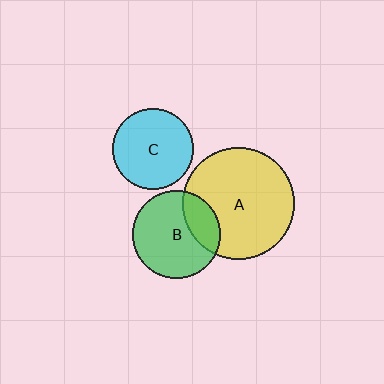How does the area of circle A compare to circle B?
Approximately 1.6 times.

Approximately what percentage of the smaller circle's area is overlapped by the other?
Approximately 25%.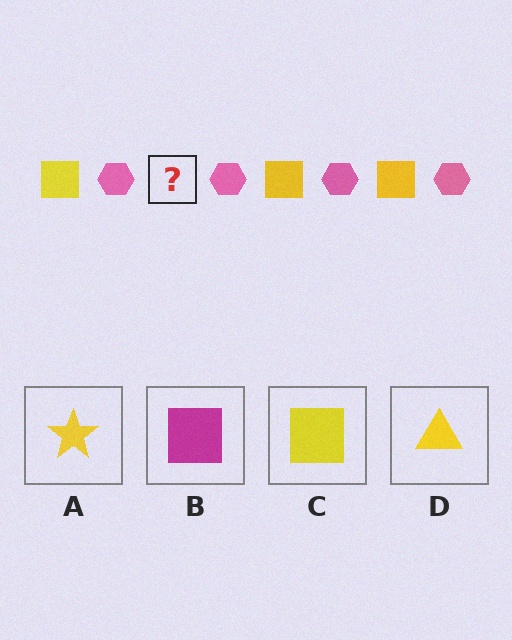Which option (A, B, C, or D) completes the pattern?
C.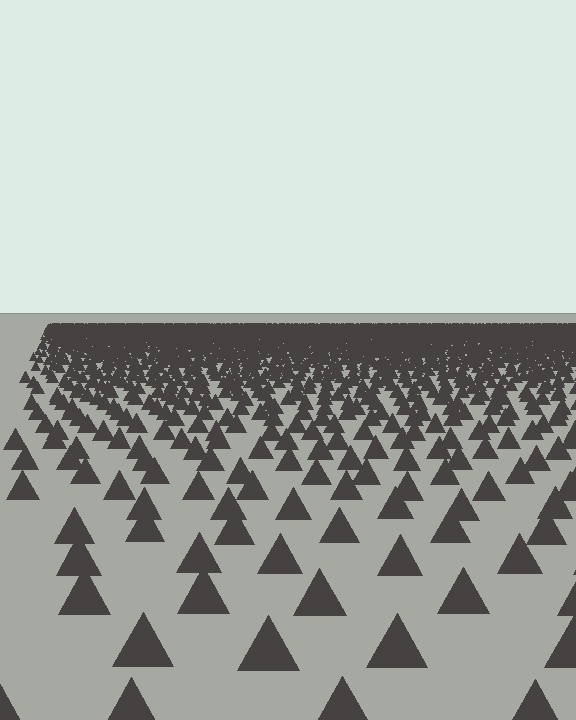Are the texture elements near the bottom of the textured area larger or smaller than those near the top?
Larger. Near the bottom, elements are closer to the viewer and appear at a bigger on-screen size.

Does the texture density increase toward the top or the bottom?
Density increases toward the top.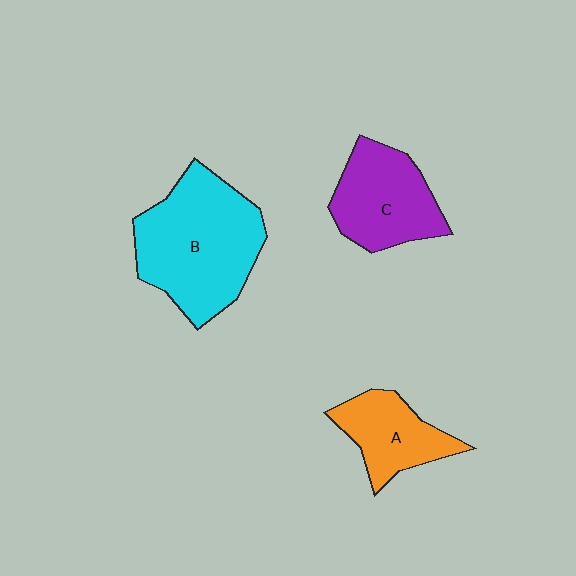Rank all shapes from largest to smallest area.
From largest to smallest: B (cyan), C (purple), A (orange).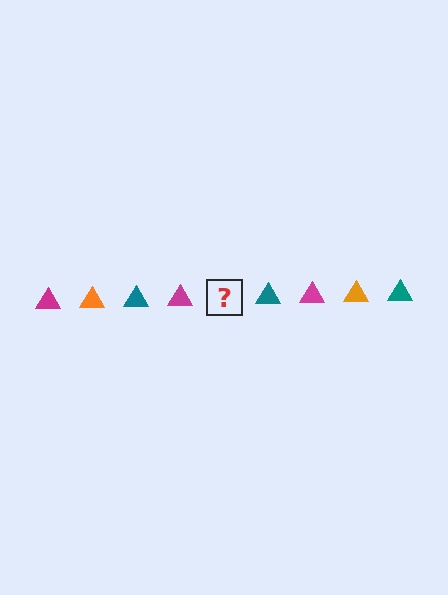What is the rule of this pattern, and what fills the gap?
The rule is that the pattern cycles through magenta, orange, teal triangles. The gap should be filled with an orange triangle.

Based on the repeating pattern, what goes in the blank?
The blank should be an orange triangle.